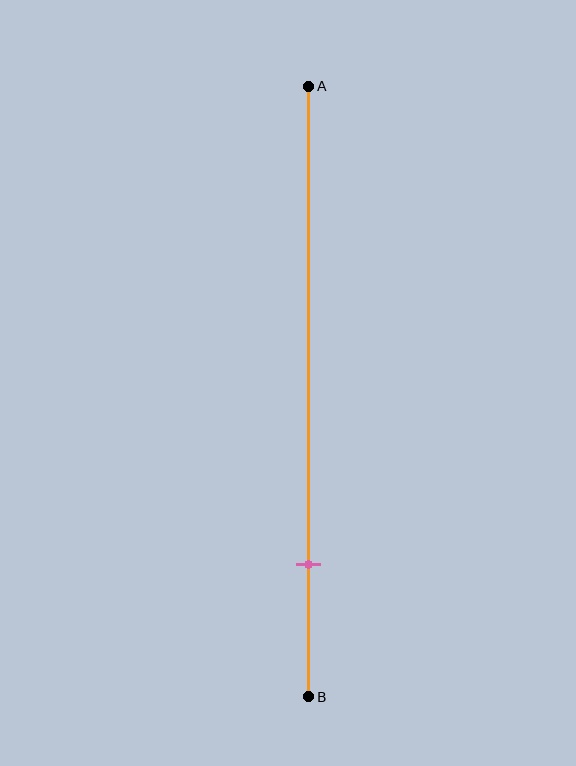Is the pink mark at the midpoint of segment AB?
No, the mark is at about 80% from A, not at the 50% midpoint.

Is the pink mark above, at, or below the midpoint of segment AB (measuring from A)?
The pink mark is below the midpoint of segment AB.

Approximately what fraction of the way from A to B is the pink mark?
The pink mark is approximately 80% of the way from A to B.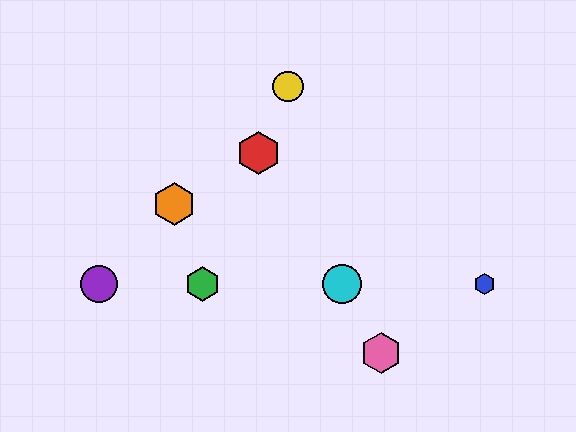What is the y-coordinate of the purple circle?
The purple circle is at y≈284.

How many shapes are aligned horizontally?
4 shapes (the blue hexagon, the green hexagon, the purple circle, the cyan circle) are aligned horizontally.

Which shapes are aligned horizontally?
The blue hexagon, the green hexagon, the purple circle, the cyan circle are aligned horizontally.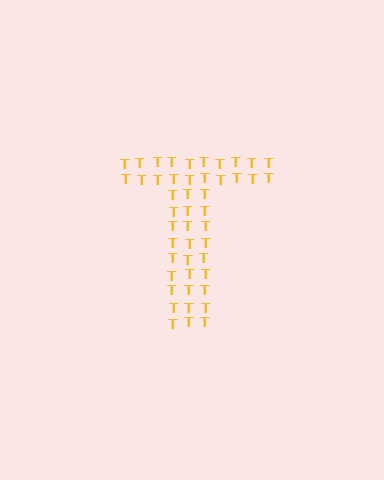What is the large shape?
The large shape is the letter T.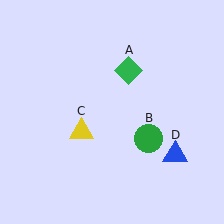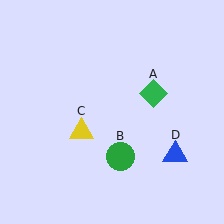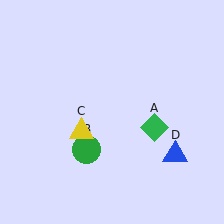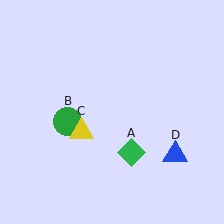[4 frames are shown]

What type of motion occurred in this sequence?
The green diamond (object A), green circle (object B) rotated clockwise around the center of the scene.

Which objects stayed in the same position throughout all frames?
Yellow triangle (object C) and blue triangle (object D) remained stationary.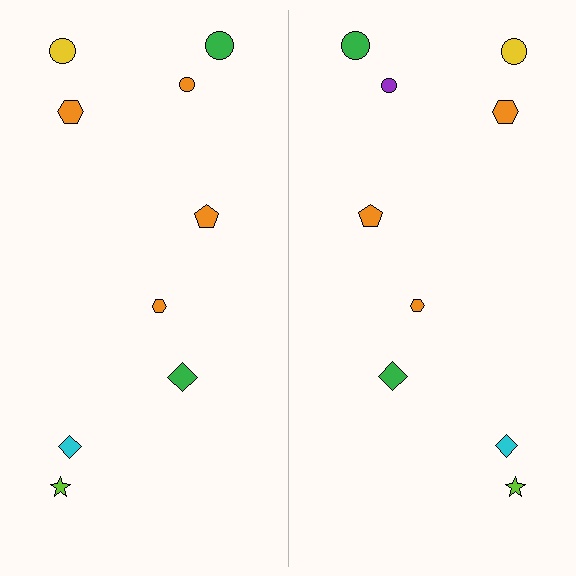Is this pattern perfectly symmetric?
No, the pattern is not perfectly symmetric. The purple circle on the right side breaks the symmetry — its mirror counterpart is orange.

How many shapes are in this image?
There are 18 shapes in this image.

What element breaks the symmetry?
The purple circle on the right side breaks the symmetry — its mirror counterpart is orange.